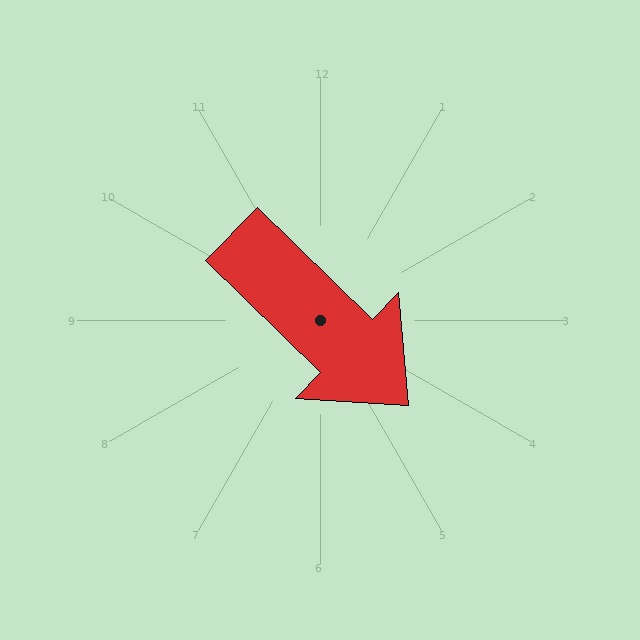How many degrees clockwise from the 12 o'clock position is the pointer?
Approximately 134 degrees.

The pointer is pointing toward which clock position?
Roughly 4 o'clock.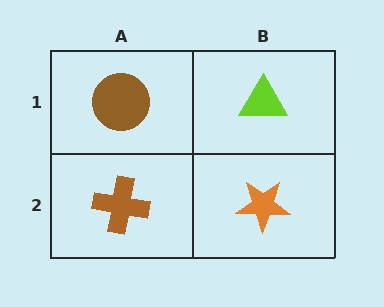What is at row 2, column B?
An orange star.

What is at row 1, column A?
A brown circle.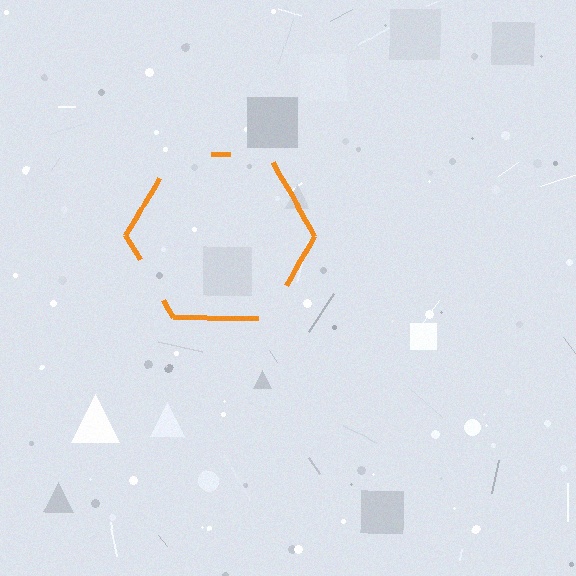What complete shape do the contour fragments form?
The contour fragments form a hexagon.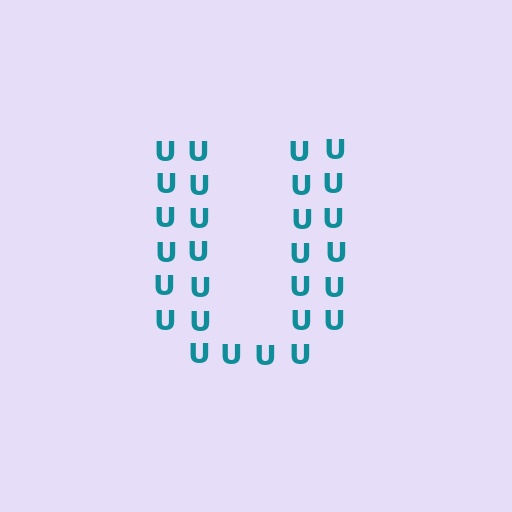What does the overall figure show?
The overall figure shows the letter U.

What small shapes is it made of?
It is made of small letter U's.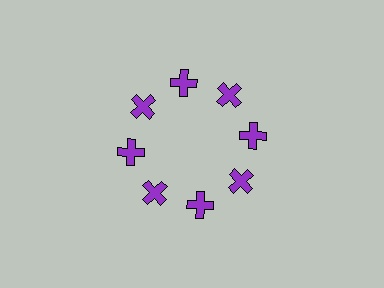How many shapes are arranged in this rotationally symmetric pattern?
There are 8 shapes, arranged in 8 groups of 1.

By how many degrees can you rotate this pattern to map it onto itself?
The pattern maps onto itself every 45 degrees of rotation.